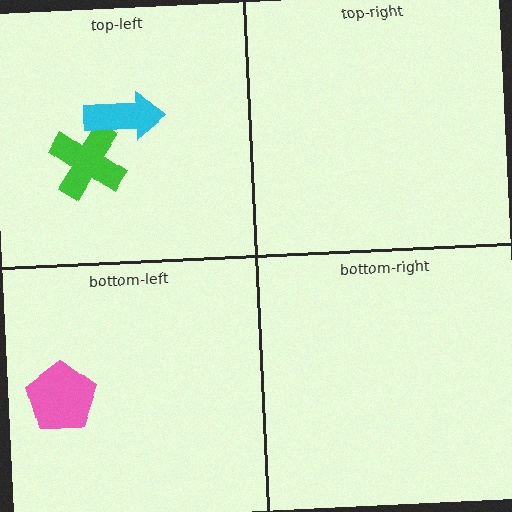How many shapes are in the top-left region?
2.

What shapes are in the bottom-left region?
The pink pentagon.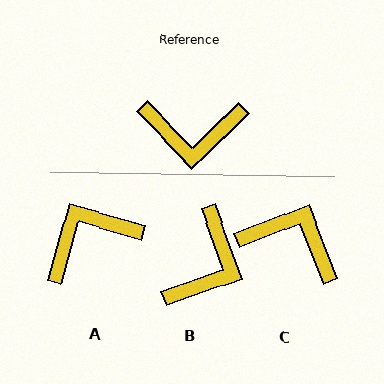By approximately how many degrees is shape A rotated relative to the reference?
Approximately 150 degrees clockwise.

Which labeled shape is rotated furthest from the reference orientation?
C, about 157 degrees away.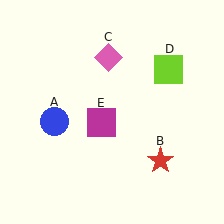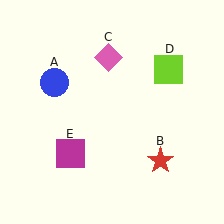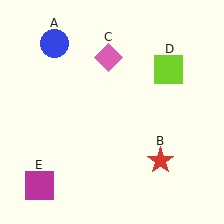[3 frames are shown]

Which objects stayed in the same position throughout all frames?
Red star (object B) and pink diamond (object C) and lime square (object D) remained stationary.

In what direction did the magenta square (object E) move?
The magenta square (object E) moved down and to the left.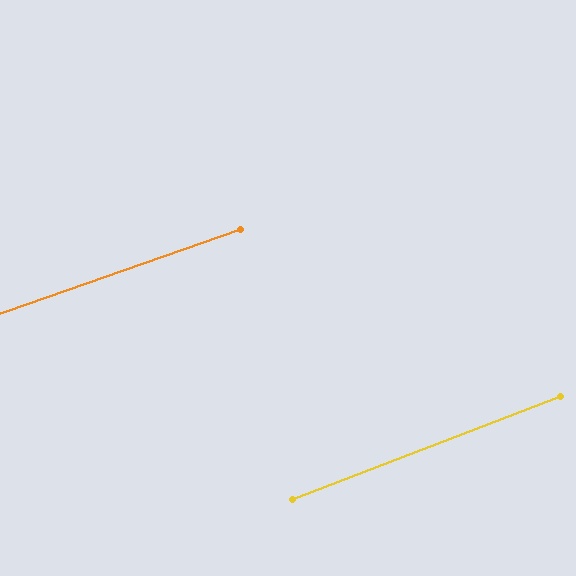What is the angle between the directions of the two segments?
Approximately 2 degrees.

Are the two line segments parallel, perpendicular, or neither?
Parallel — their directions differ by only 1.9°.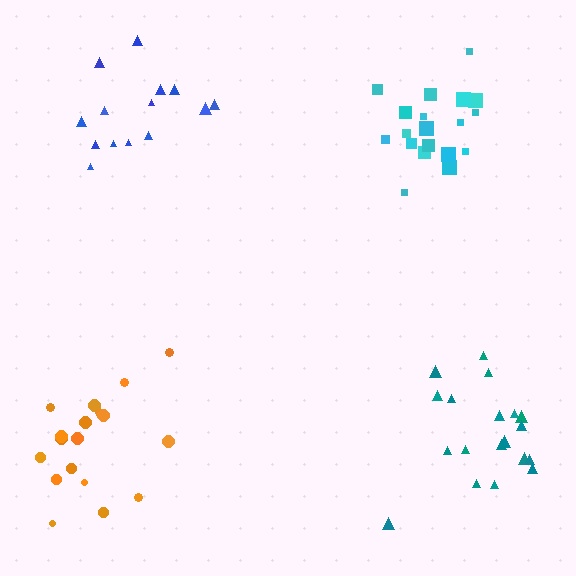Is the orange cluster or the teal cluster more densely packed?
Teal.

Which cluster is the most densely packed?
Cyan.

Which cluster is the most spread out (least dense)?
Orange.